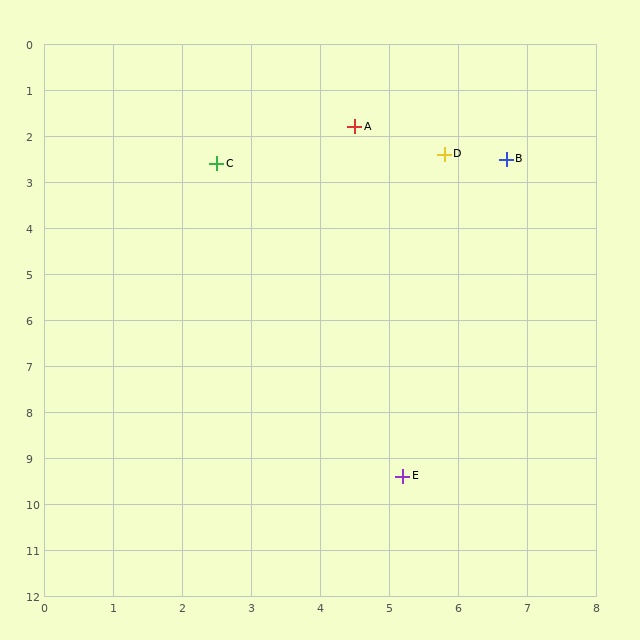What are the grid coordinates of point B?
Point B is at approximately (6.7, 2.5).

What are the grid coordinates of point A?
Point A is at approximately (4.5, 1.8).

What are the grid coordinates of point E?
Point E is at approximately (5.2, 9.4).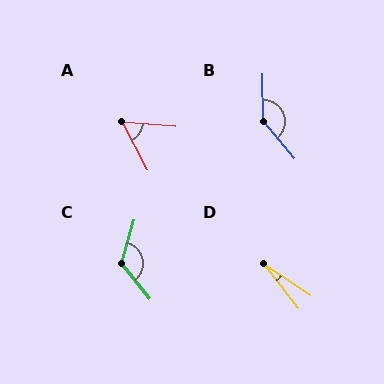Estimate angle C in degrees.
Approximately 125 degrees.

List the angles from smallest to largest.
D (17°), A (57°), C (125°), B (140°).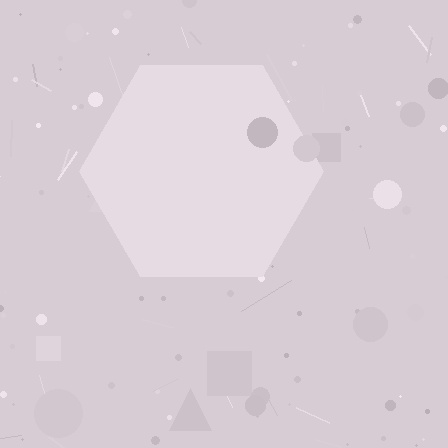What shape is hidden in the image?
A hexagon is hidden in the image.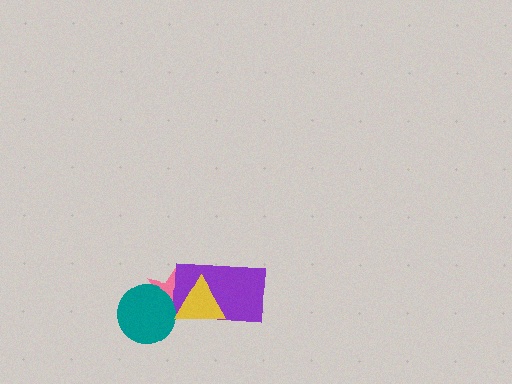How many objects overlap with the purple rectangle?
2 objects overlap with the purple rectangle.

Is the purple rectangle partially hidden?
Yes, it is partially covered by another shape.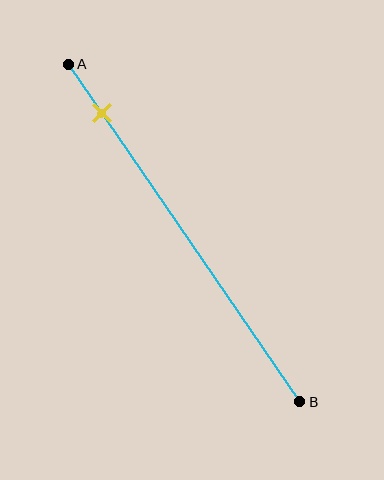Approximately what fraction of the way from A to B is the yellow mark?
The yellow mark is approximately 15% of the way from A to B.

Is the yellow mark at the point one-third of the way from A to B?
No, the mark is at about 15% from A, not at the 33% one-third point.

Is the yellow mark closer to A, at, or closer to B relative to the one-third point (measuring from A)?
The yellow mark is closer to point A than the one-third point of segment AB.